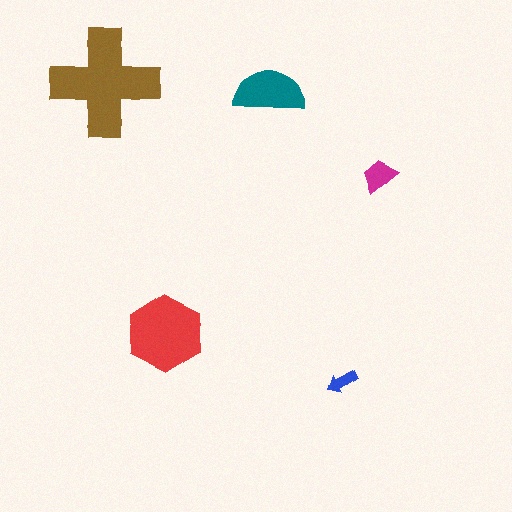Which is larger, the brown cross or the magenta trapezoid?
The brown cross.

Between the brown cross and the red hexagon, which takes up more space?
The brown cross.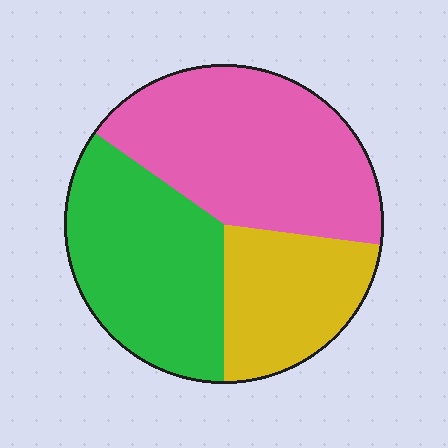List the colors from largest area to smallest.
From largest to smallest: pink, green, yellow.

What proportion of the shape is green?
Green covers around 35% of the shape.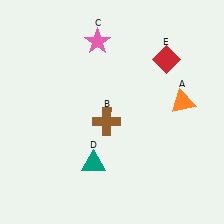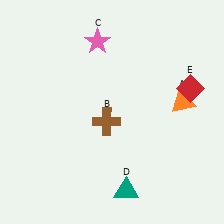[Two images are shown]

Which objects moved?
The objects that moved are: the teal triangle (D), the red diamond (E).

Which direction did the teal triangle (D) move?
The teal triangle (D) moved right.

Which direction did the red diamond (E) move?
The red diamond (E) moved down.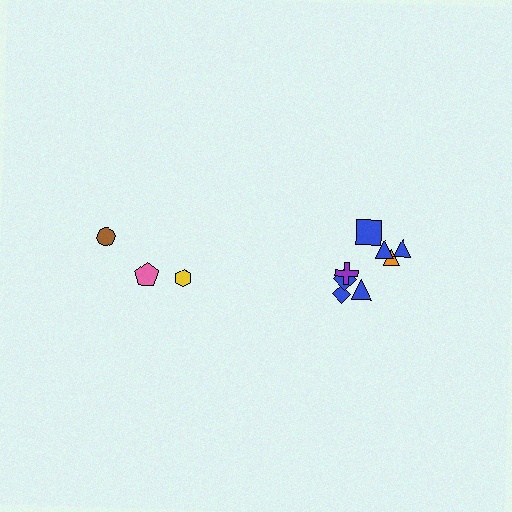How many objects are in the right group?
There are 8 objects.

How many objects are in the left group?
There are 3 objects.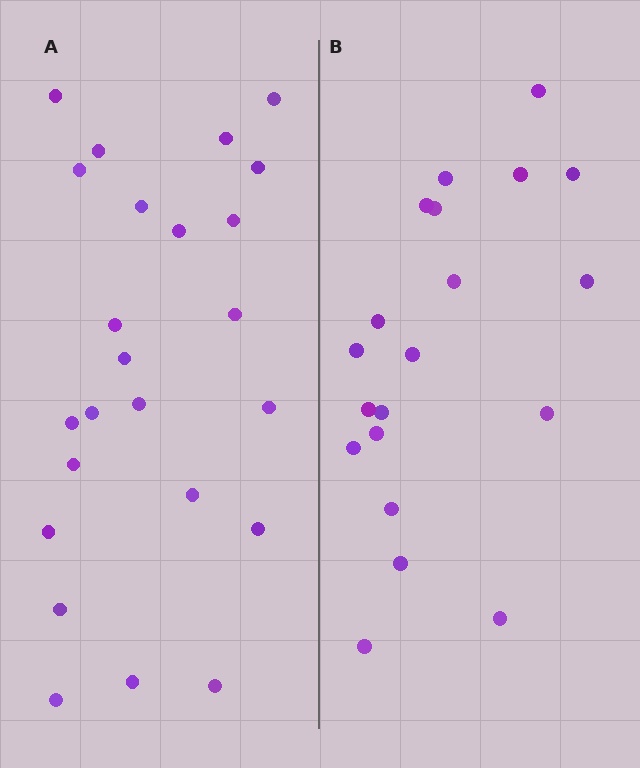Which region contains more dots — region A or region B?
Region A (the left region) has more dots.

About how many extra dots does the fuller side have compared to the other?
Region A has about 4 more dots than region B.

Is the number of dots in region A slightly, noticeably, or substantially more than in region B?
Region A has only slightly more — the two regions are fairly close. The ratio is roughly 1.2 to 1.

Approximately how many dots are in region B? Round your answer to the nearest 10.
About 20 dots.